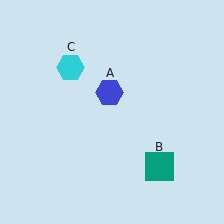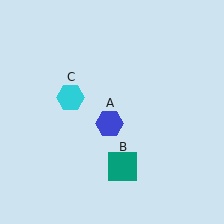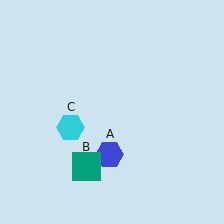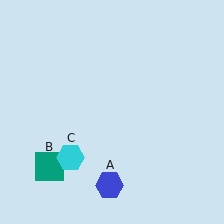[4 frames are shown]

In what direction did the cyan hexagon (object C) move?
The cyan hexagon (object C) moved down.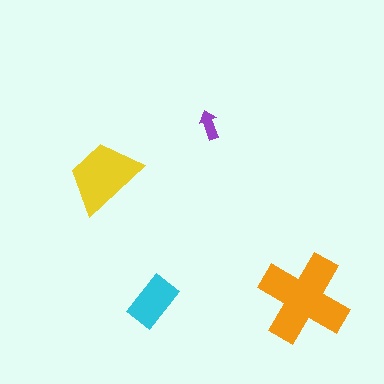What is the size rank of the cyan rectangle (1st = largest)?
3rd.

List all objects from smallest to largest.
The purple arrow, the cyan rectangle, the yellow trapezoid, the orange cross.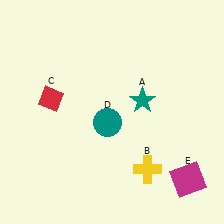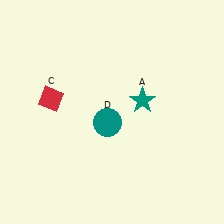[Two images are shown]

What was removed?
The yellow cross (B), the magenta square (E) were removed in Image 2.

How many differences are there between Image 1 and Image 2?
There are 2 differences between the two images.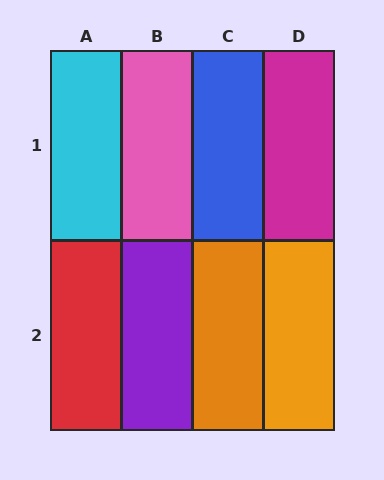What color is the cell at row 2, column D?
Orange.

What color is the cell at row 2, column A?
Red.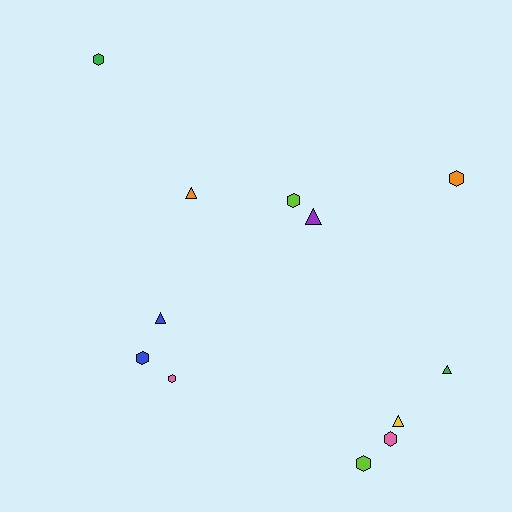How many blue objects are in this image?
There are 2 blue objects.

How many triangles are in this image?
There are 5 triangles.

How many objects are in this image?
There are 12 objects.